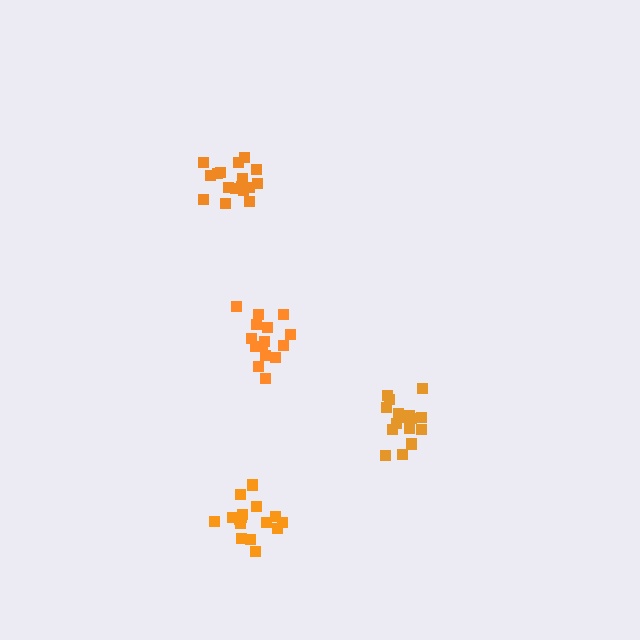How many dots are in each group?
Group 1: 15 dots, Group 2: 17 dots, Group 3: 17 dots, Group 4: 17 dots (66 total).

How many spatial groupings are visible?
There are 4 spatial groupings.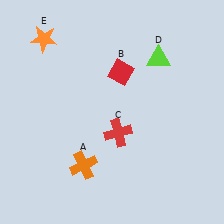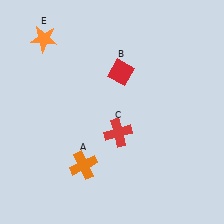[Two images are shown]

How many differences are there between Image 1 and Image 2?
There is 1 difference between the two images.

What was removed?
The lime triangle (D) was removed in Image 2.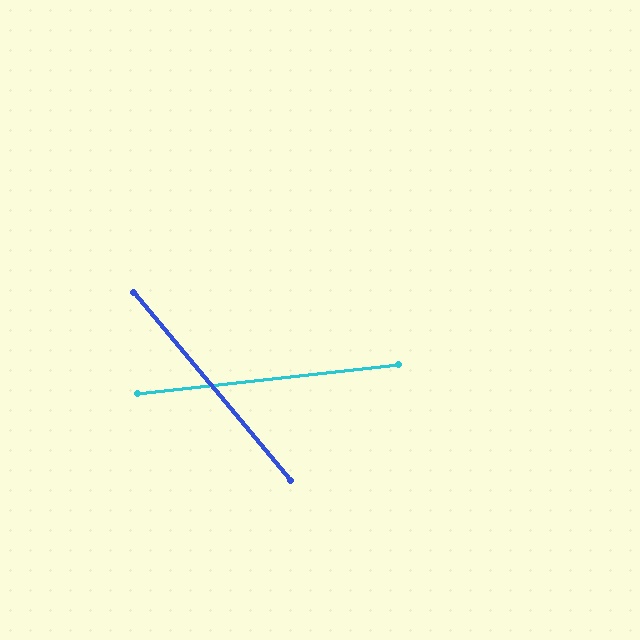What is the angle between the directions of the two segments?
Approximately 56 degrees.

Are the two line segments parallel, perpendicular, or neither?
Neither parallel nor perpendicular — they differ by about 56°.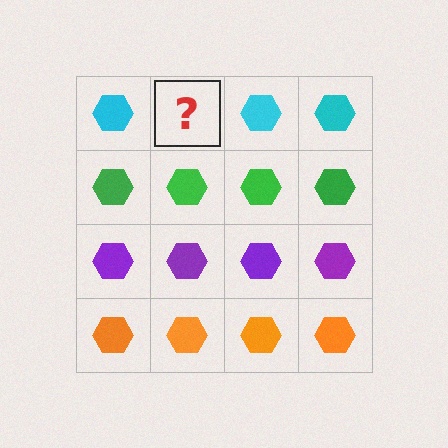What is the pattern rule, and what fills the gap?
The rule is that each row has a consistent color. The gap should be filled with a cyan hexagon.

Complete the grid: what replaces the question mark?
The question mark should be replaced with a cyan hexagon.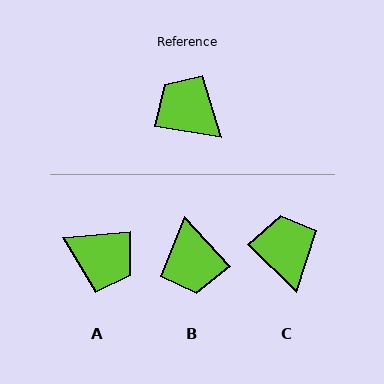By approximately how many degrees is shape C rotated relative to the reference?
Approximately 35 degrees clockwise.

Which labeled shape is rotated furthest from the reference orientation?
A, about 166 degrees away.